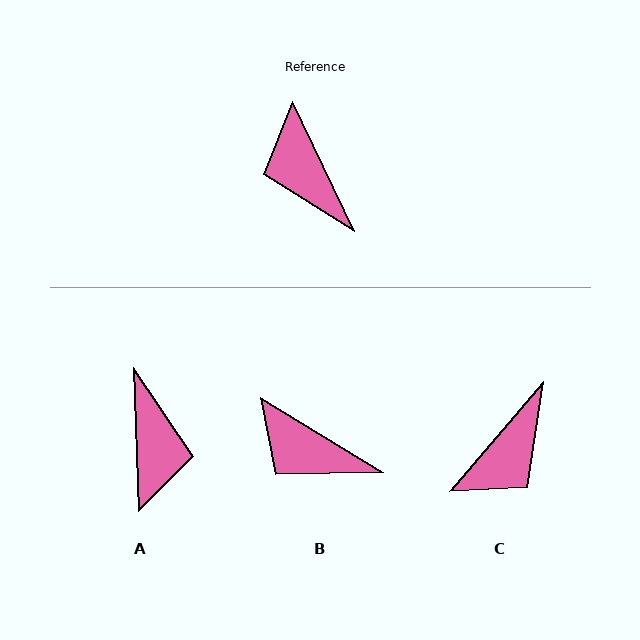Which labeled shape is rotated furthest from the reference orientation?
A, about 157 degrees away.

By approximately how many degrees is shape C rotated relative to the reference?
Approximately 114 degrees counter-clockwise.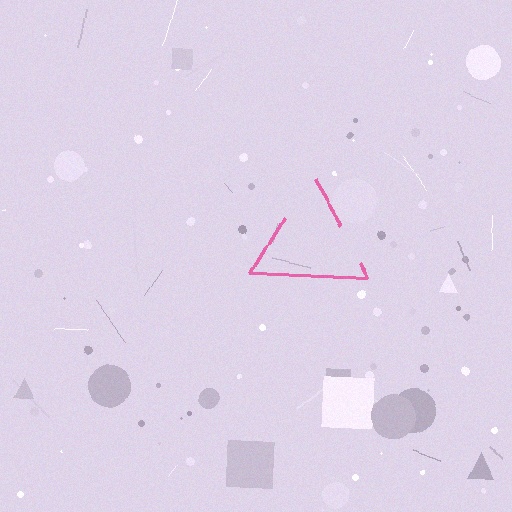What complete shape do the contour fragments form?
The contour fragments form a triangle.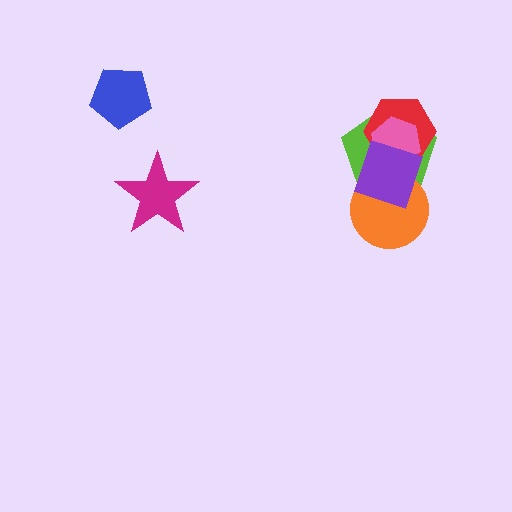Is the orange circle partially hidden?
Yes, it is partially covered by another shape.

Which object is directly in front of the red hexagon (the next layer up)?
The pink hexagon is directly in front of the red hexagon.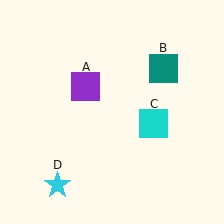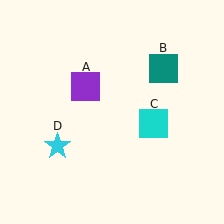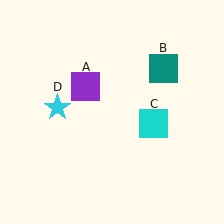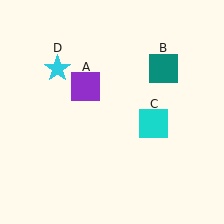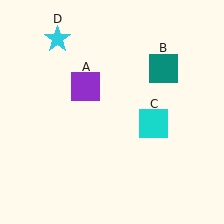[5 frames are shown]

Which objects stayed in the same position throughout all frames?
Purple square (object A) and teal square (object B) and cyan square (object C) remained stationary.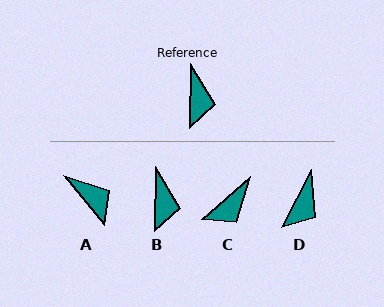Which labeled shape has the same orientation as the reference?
B.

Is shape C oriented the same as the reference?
No, it is off by about 48 degrees.